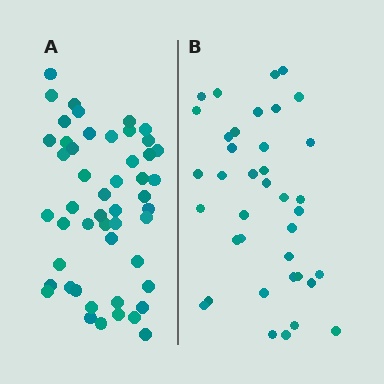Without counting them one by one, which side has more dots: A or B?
Region A (the left region) has more dots.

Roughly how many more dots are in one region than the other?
Region A has roughly 12 or so more dots than region B.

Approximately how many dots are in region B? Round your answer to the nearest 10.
About 40 dots. (The exact count is 38, which rounds to 40.)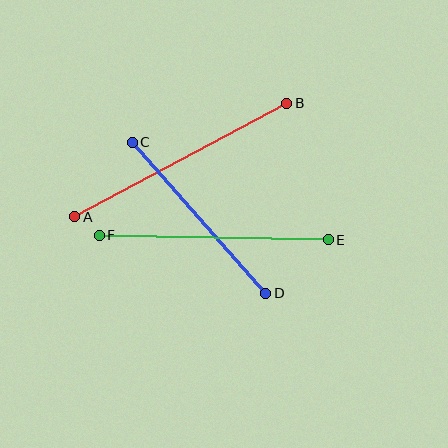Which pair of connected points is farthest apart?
Points A and B are farthest apart.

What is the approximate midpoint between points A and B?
The midpoint is at approximately (181, 160) pixels.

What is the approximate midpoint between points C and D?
The midpoint is at approximately (199, 218) pixels.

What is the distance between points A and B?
The distance is approximately 241 pixels.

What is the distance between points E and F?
The distance is approximately 229 pixels.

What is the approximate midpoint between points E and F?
The midpoint is at approximately (214, 237) pixels.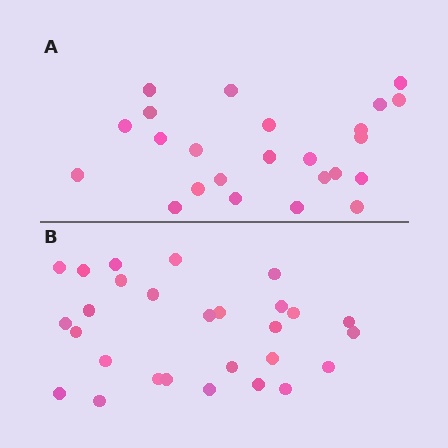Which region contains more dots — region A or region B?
Region B (the bottom region) has more dots.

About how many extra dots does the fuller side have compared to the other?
Region B has about 4 more dots than region A.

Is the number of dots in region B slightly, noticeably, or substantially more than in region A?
Region B has only slightly more — the two regions are fairly close. The ratio is roughly 1.2 to 1.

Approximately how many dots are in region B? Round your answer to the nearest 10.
About 30 dots. (The exact count is 28, which rounds to 30.)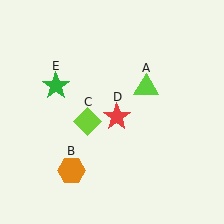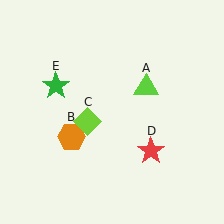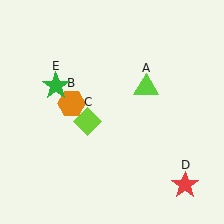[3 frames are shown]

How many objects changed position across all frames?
2 objects changed position: orange hexagon (object B), red star (object D).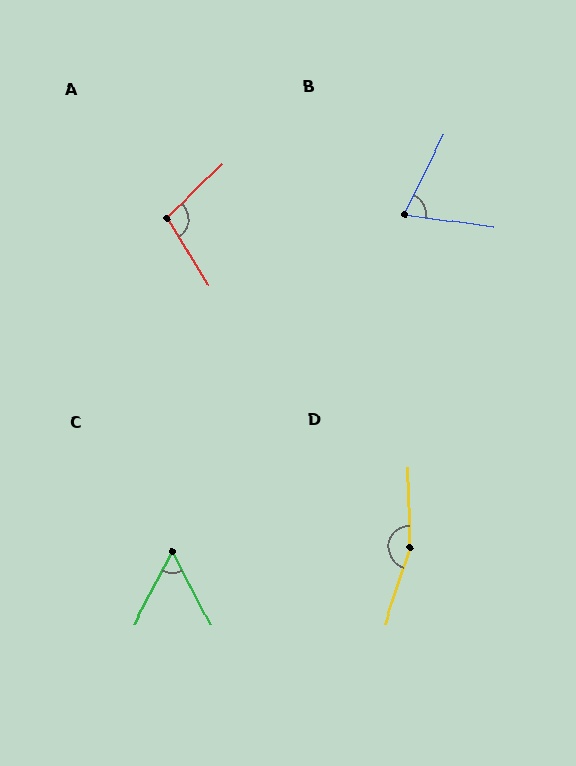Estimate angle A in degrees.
Approximately 102 degrees.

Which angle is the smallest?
C, at approximately 55 degrees.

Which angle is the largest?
D, at approximately 161 degrees.